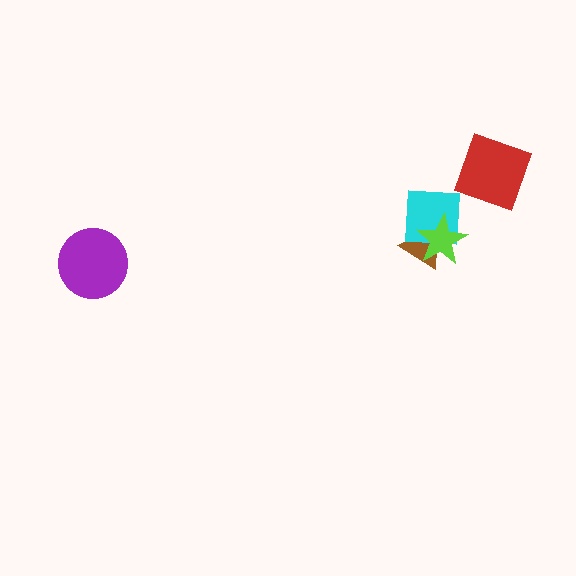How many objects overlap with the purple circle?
0 objects overlap with the purple circle.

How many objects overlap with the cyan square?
2 objects overlap with the cyan square.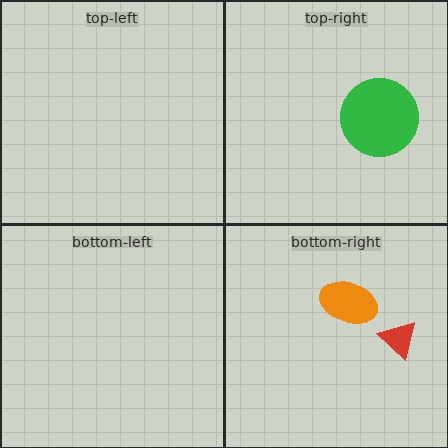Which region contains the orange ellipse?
The bottom-right region.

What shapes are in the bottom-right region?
The red triangle, the orange ellipse.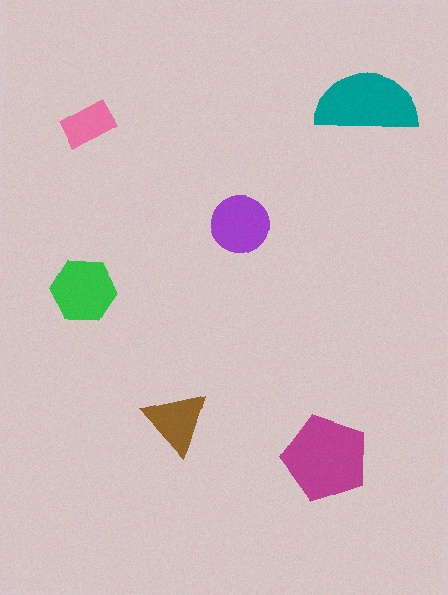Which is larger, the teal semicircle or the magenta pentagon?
The magenta pentagon.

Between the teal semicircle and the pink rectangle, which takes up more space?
The teal semicircle.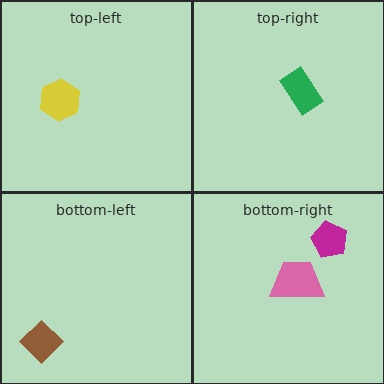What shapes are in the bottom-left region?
The brown diamond.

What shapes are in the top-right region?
The green rectangle.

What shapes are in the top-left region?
The yellow hexagon.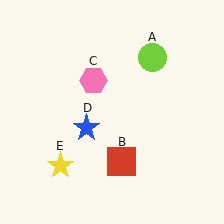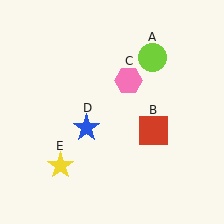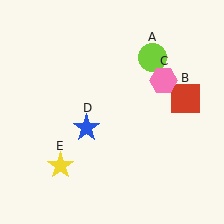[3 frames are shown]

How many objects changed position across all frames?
2 objects changed position: red square (object B), pink hexagon (object C).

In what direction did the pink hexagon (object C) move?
The pink hexagon (object C) moved right.